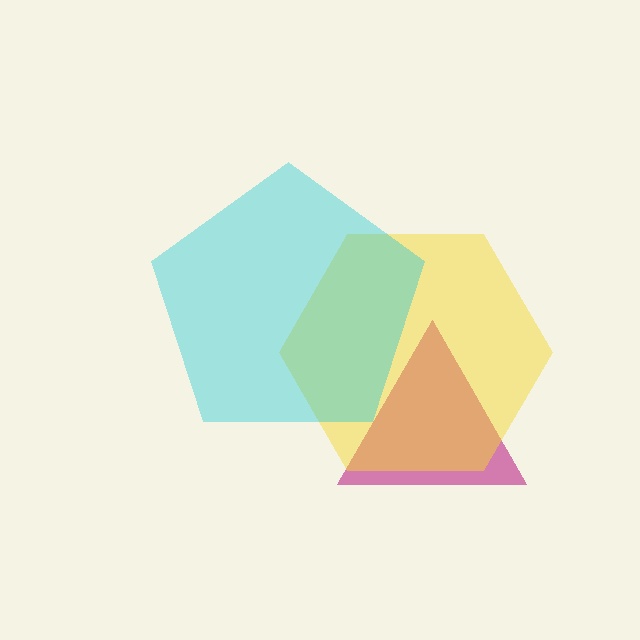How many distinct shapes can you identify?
There are 3 distinct shapes: a magenta triangle, a yellow hexagon, a cyan pentagon.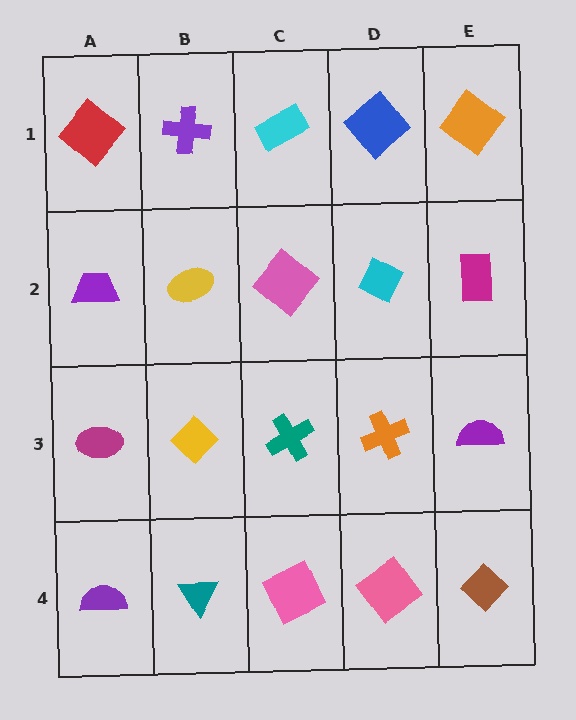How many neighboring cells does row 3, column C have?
4.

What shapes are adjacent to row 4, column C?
A teal cross (row 3, column C), a teal triangle (row 4, column B), a pink diamond (row 4, column D).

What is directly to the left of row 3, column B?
A magenta ellipse.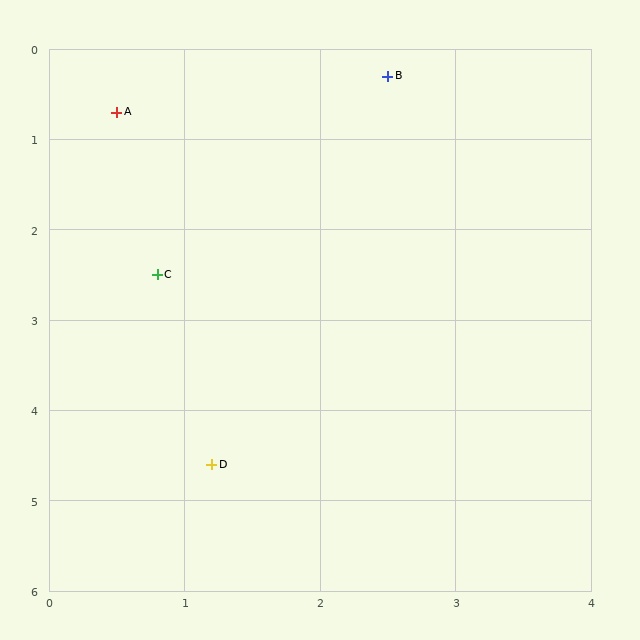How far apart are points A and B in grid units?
Points A and B are about 2.0 grid units apart.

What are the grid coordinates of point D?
Point D is at approximately (1.2, 4.6).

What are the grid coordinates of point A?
Point A is at approximately (0.5, 0.7).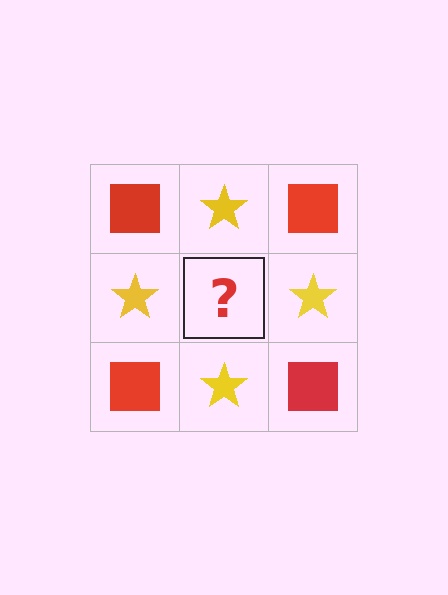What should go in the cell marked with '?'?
The missing cell should contain a red square.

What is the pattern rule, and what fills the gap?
The rule is that it alternates red square and yellow star in a checkerboard pattern. The gap should be filled with a red square.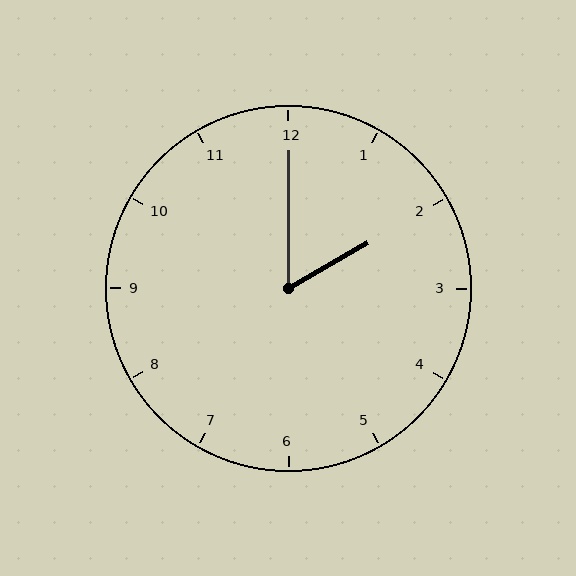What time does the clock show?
2:00.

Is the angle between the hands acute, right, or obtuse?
It is acute.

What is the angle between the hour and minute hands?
Approximately 60 degrees.